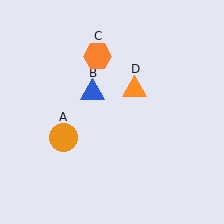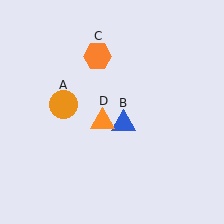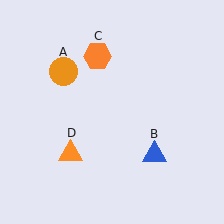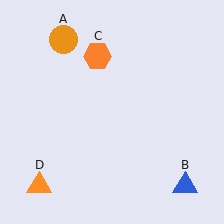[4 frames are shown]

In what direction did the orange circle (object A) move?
The orange circle (object A) moved up.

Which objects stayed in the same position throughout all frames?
Orange hexagon (object C) remained stationary.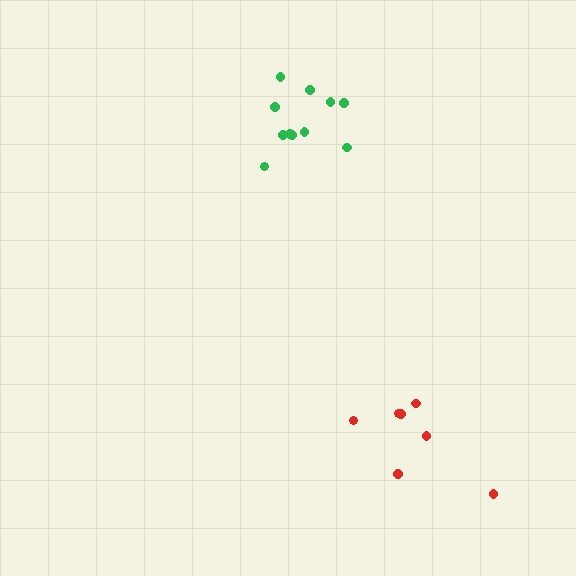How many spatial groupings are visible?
There are 2 spatial groupings.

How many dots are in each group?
Group 1: 7 dots, Group 2: 11 dots (18 total).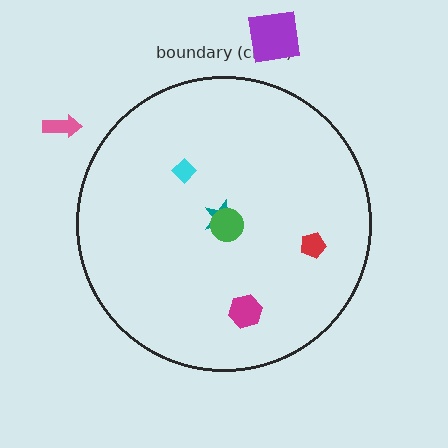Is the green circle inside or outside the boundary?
Inside.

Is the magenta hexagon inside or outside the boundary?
Inside.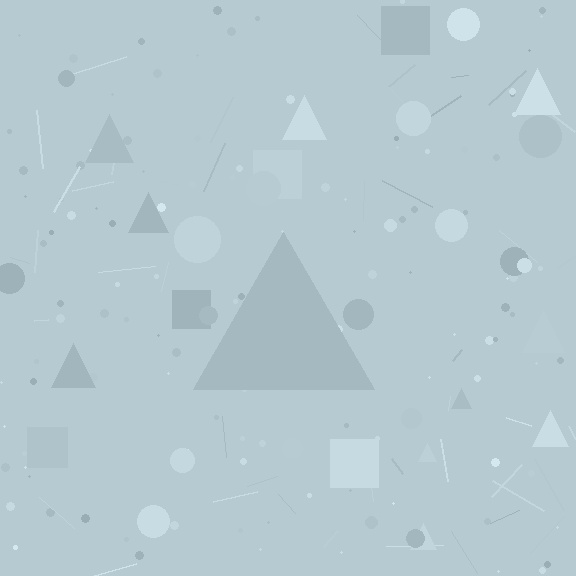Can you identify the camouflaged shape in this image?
The camouflaged shape is a triangle.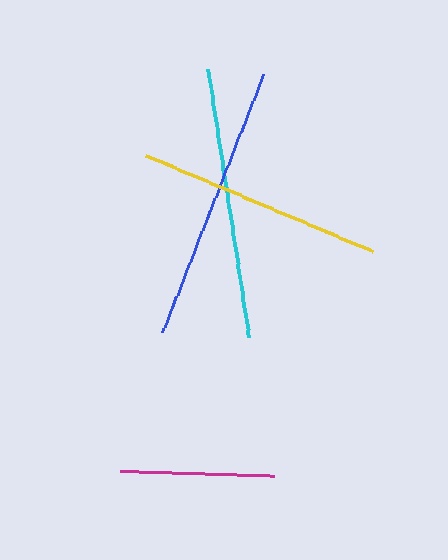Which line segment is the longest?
The blue line is the longest at approximately 276 pixels.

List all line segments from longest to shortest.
From longest to shortest: blue, cyan, yellow, magenta.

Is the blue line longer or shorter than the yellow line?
The blue line is longer than the yellow line.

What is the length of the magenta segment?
The magenta segment is approximately 155 pixels long.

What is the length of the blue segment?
The blue segment is approximately 276 pixels long.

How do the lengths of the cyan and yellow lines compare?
The cyan and yellow lines are approximately the same length.